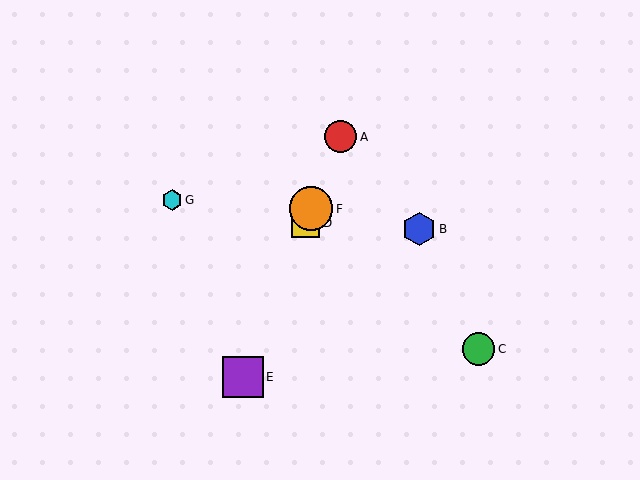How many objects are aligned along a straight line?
4 objects (A, D, E, F) are aligned along a straight line.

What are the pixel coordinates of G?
Object G is at (172, 200).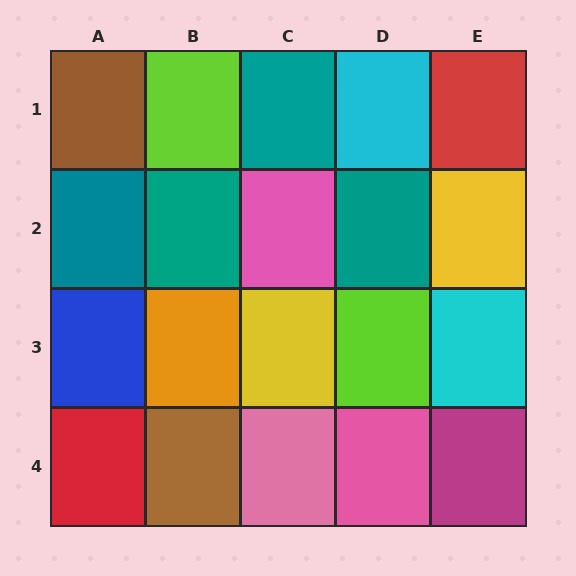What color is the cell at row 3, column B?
Orange.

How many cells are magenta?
1 cell is magenta.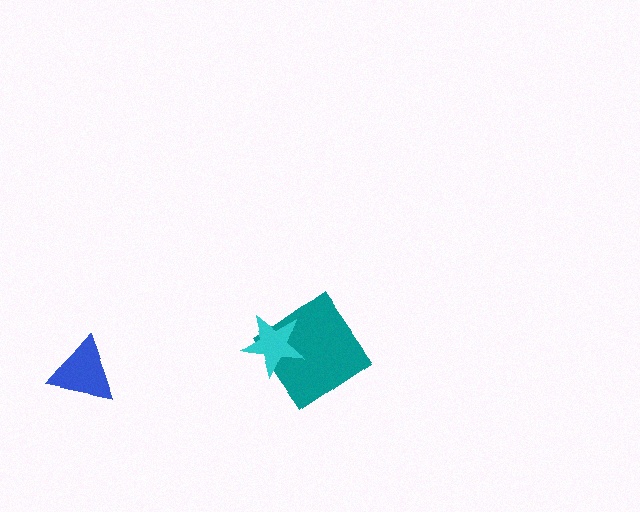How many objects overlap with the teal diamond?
1 object overlaps with the teal diamond.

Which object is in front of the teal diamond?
The cyan star is in front of the teal diamond.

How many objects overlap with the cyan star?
1 object overlaps with the cyan star.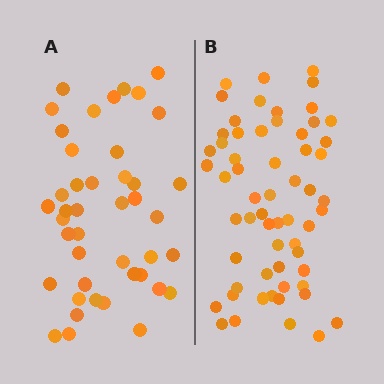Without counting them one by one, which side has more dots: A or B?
Region B (the right region) has more dots.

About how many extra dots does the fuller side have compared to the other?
Region B has approximately 15 more dots than region A.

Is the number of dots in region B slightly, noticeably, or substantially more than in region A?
Region B has noticeably more, but not dramatically so. The ratio is roughly 1.4 to 1.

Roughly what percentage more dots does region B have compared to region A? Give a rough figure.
About 40% more.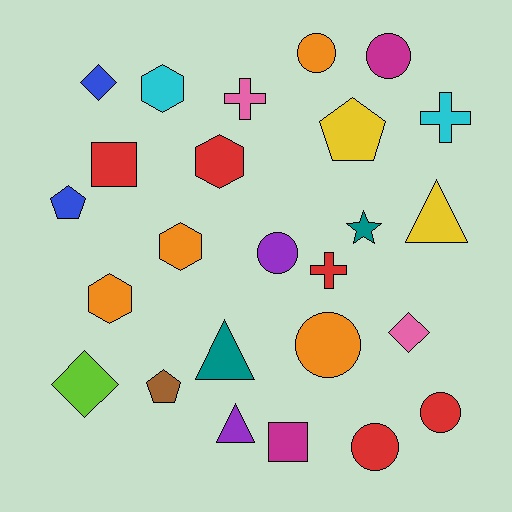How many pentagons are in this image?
There are 3 pentagons.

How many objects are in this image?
There are 25 objects.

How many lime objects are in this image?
There is 1 lime object.